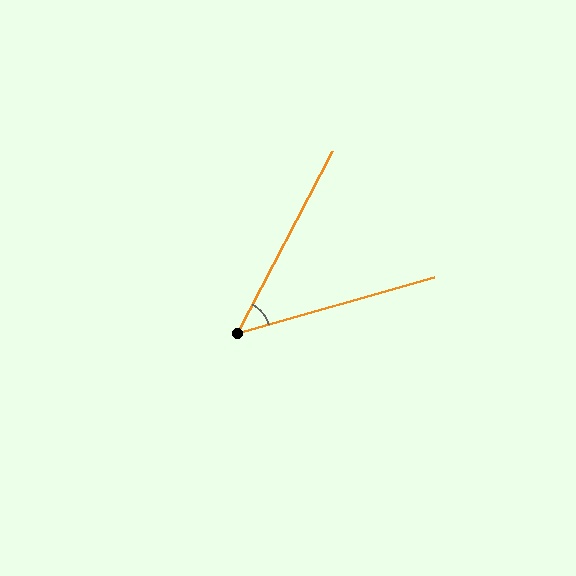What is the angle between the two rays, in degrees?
Approximately 47 degrees.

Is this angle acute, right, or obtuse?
It is acute.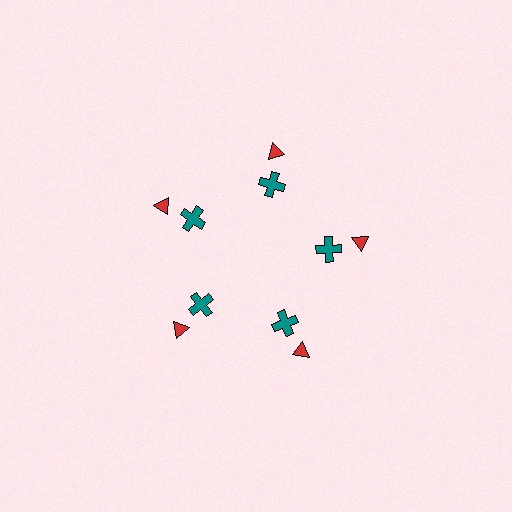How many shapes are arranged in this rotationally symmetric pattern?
There are 10 shapes, arranged in 5 groups of 2.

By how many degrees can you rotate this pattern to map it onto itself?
The pattern maps onto itself every 72 degrees of rotation.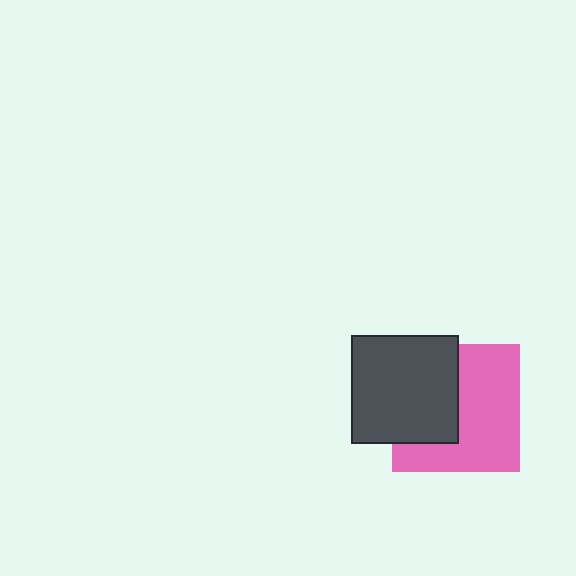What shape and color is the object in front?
The object in front is a dark gray square.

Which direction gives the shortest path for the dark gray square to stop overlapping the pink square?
Moving left gives the shortest separation.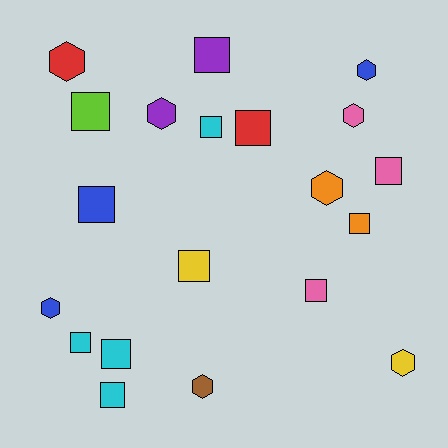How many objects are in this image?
There are 20 objects.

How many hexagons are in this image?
There are 8 hexagons.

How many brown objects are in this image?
There is 1 brown object.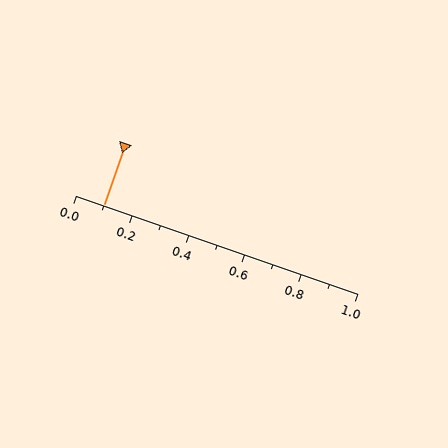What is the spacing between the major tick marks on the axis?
The major ticks are spaced 0.2 apart.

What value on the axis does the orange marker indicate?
The marker indicates approximately 0.1.